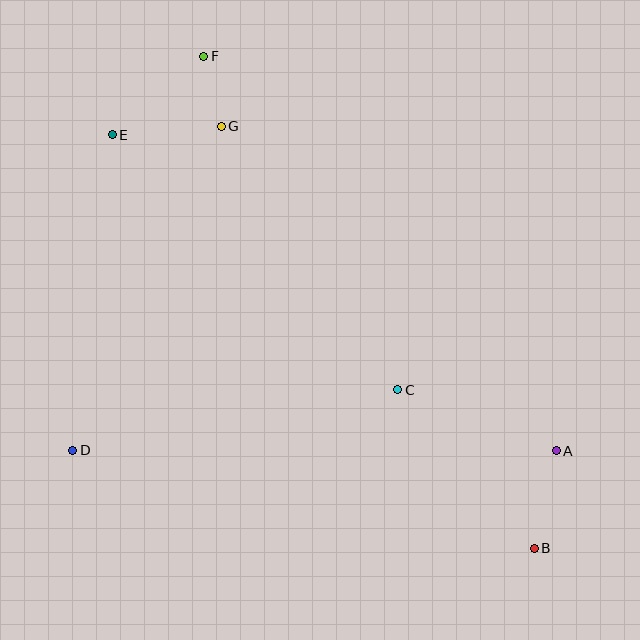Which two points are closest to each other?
Points F and G are closest to each other.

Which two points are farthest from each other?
Points B and F are farthest from each other.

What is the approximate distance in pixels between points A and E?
The distance between A and E is approximately 545 pixels.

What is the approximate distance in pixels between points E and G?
The distance between E and G is approximately 110 pixels.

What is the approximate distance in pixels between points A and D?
The distance between A and D is approximately 484 pixels.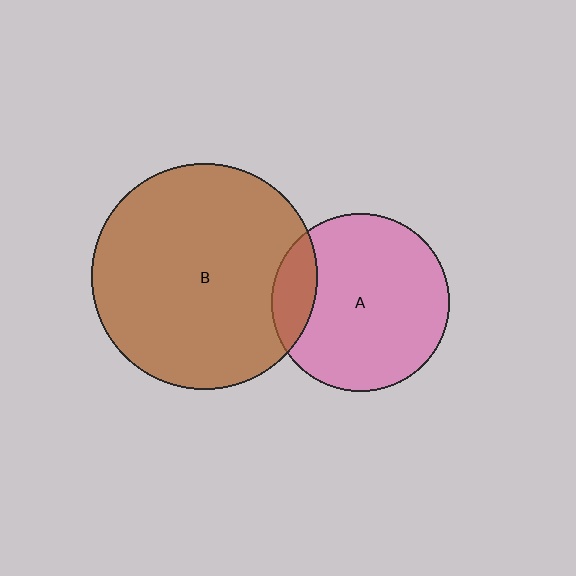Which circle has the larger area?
Circle B (brown).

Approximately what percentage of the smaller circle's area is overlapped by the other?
Approximately 15%.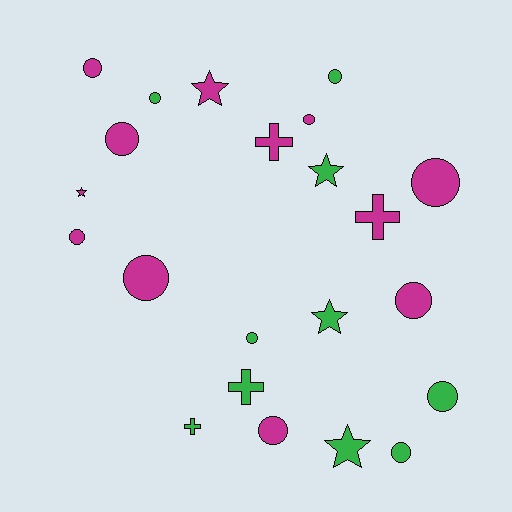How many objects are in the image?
There are 22 objects.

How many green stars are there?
There are 3 green stars.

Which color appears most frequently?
Magenta, with 12 objects.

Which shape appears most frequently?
Circle, with 13 objects.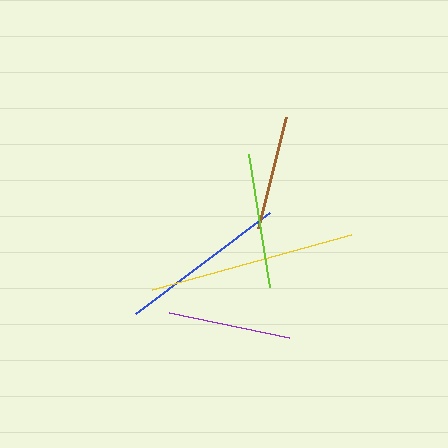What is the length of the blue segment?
The blue segment is approximately 168 pixels long.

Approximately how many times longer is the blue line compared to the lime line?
The blue line is approximately 1.3 times the length of the lime line.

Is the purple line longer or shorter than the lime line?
The lime line is longer than the purple line.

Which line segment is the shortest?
The brown line is the shortest at approximately 115 pixels.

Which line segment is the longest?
The yellow line is the longest at approximately 207 pixels.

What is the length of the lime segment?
The lime segment is approximately 134 pixels long.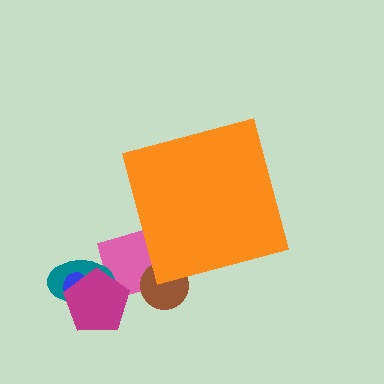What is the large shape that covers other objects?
An orange diamond.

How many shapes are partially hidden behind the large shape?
2 shapes are partially hidden.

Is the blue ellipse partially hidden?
No, the blue ellipse is fully visible.